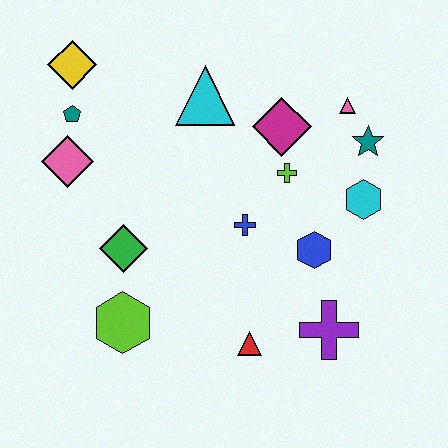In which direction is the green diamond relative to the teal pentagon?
The green diamond is below the teal pentagon.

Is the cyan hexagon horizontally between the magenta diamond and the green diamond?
No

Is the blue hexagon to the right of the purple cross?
No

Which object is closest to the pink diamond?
The teal pentagon is closest to the pink diamond.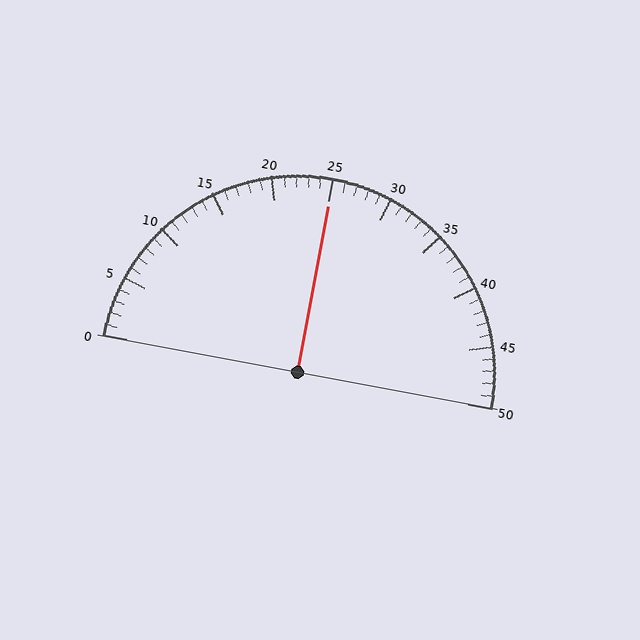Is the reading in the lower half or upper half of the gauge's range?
The reading is in the upper half of the range (0 to 50).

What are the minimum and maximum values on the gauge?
The gauge ranges from 0 to 50.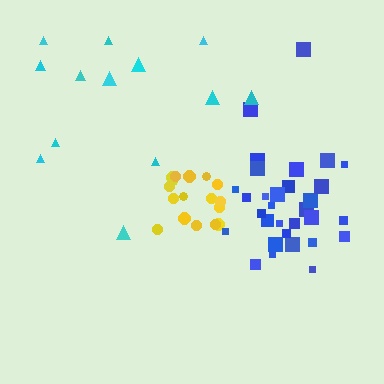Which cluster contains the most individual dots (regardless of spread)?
Blue (32).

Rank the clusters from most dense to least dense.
yellow, blue, cyan.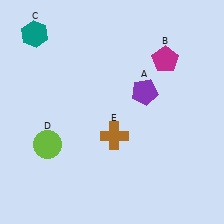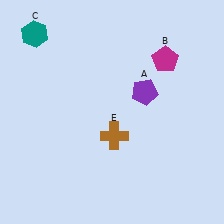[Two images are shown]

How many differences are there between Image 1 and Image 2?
There is 1 difference between the two images.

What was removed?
The lime circle (D) was removed in Image 2.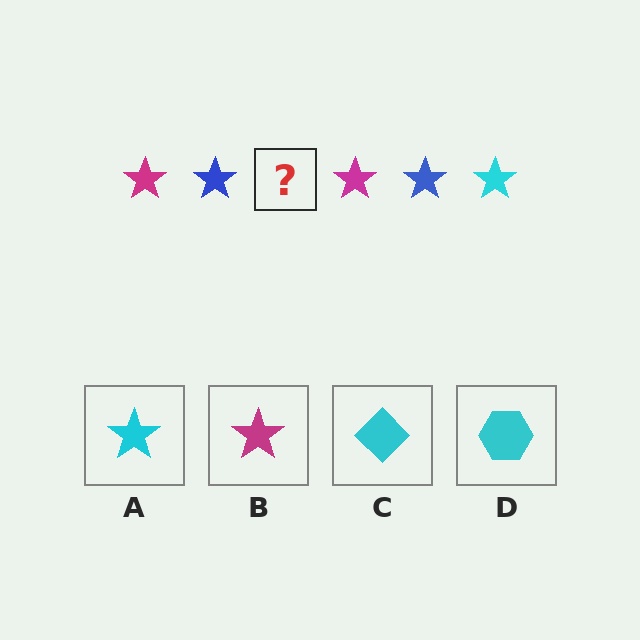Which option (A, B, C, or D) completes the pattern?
A.